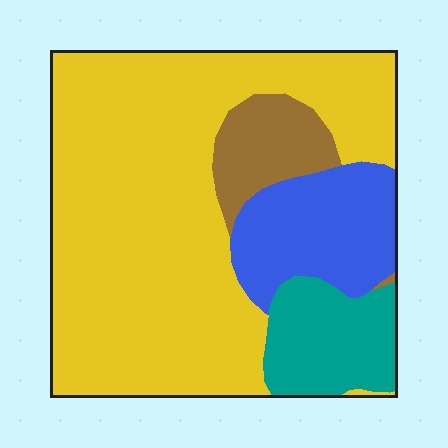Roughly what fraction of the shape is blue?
Blue takes up about one sixth (1/6) of the shape.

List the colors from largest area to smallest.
From largest to smallest: yellow, blue, teal, brown.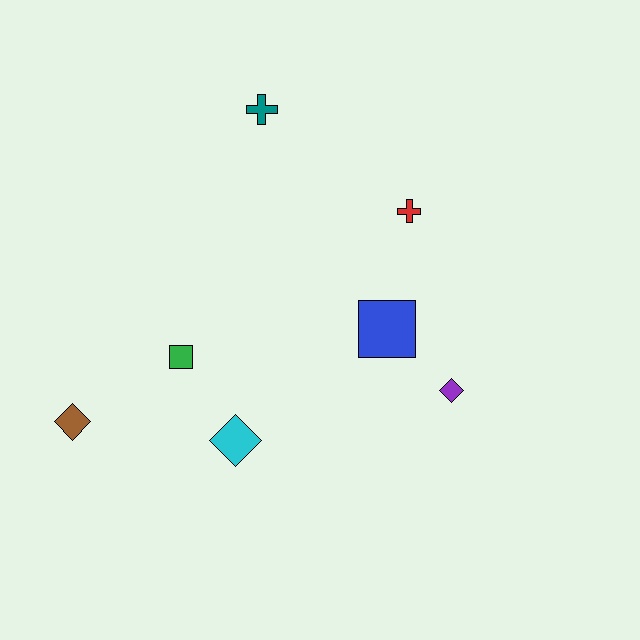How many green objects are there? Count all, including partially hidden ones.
There is 1 green object.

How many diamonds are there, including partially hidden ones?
There are 3 diamonds.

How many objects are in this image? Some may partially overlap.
There are 7 objects.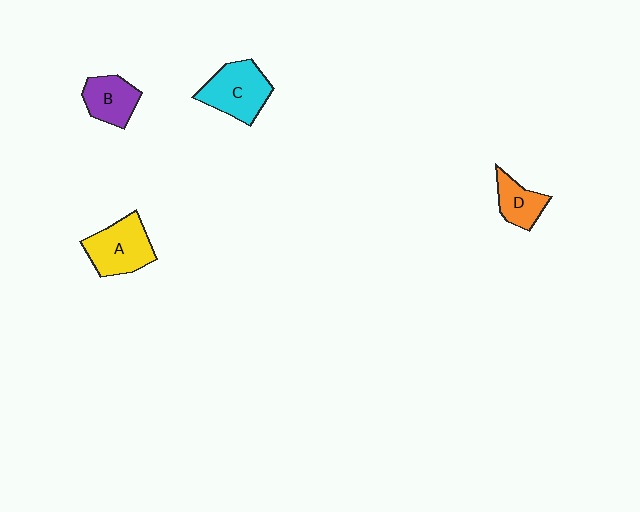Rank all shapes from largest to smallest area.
From largest to smallest: C (cyan), A (yellow), B (purple), D (orange).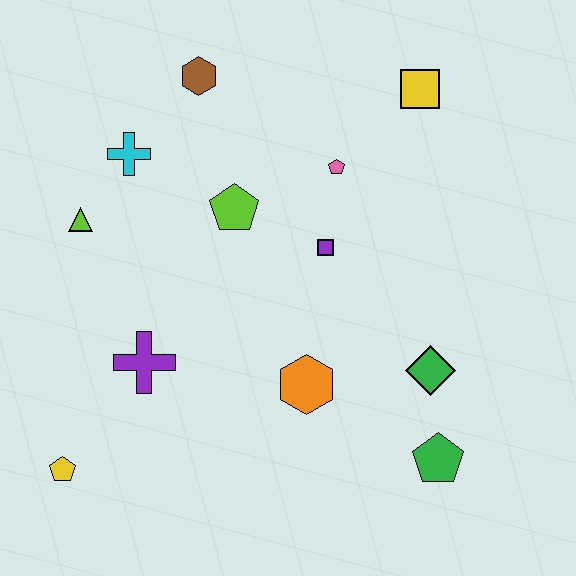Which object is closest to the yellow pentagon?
The purple cross is closest to the yellow pentagon.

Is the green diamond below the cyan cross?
Yes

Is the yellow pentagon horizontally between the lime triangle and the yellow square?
No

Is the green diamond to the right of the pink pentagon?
Yes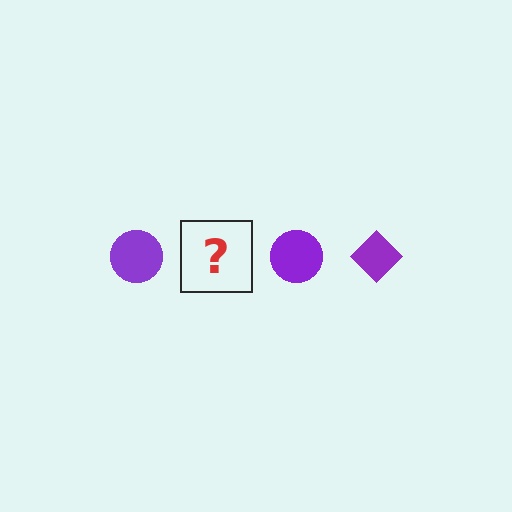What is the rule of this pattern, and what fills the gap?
The rule is that the pattern cycles through circle, diamond shapes in purple. The gap should be filled with a purple diamond.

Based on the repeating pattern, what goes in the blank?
The blank should be a purple diamond.